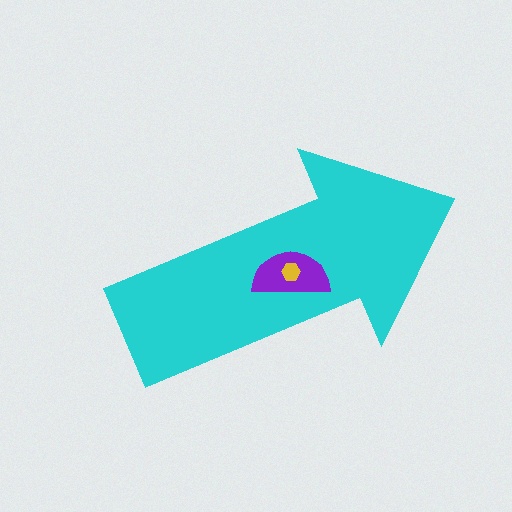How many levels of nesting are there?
3.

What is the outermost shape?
The cyan arrow.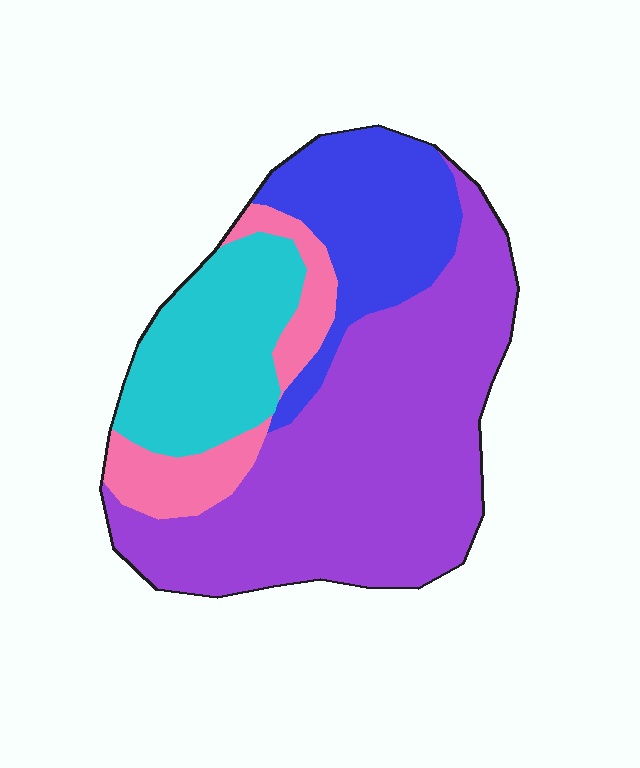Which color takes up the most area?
Purple, at roughly 50%.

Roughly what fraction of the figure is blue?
Blue covers around 20% of the figure.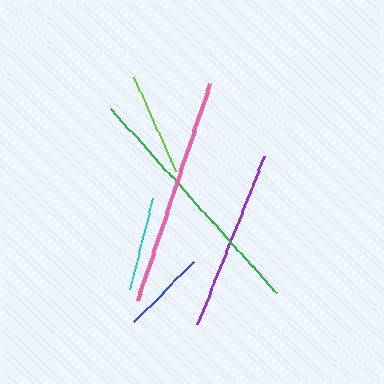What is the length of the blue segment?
The blue segment is approximately 84 pixels long.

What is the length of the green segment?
The green segment is approximately 247 pixels long.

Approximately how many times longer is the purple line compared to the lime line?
The purple line is approximately 1.8 times the length of the lime line.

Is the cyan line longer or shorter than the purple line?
The purple line is longer than the cyan line.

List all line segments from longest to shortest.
From longest to shortest: green, pink, purple, lime, cyan, blue.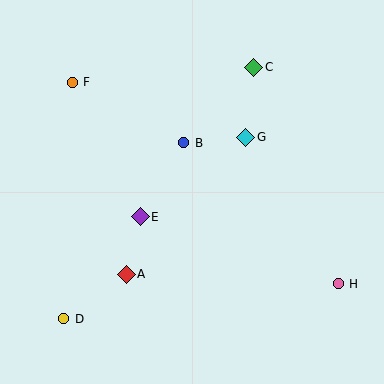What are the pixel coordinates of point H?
Point H is at (338, 284).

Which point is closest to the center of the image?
Point B at (184, 143) is closest to the center.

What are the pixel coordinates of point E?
Point E is at (140, 217).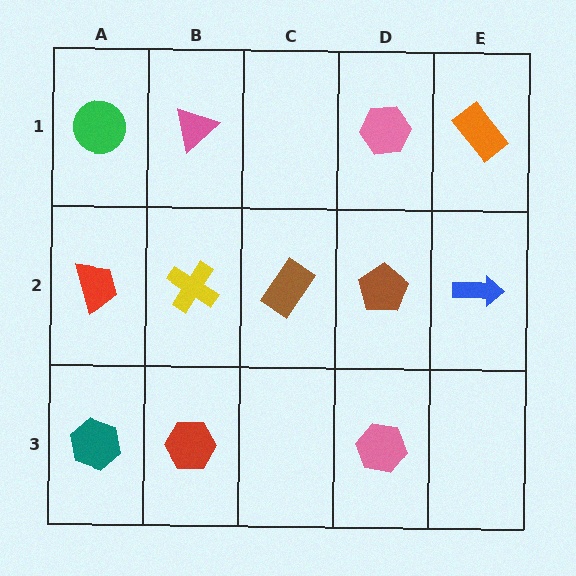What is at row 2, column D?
A brown pentagon.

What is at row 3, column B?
A red hexagon.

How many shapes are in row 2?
5 shapes.